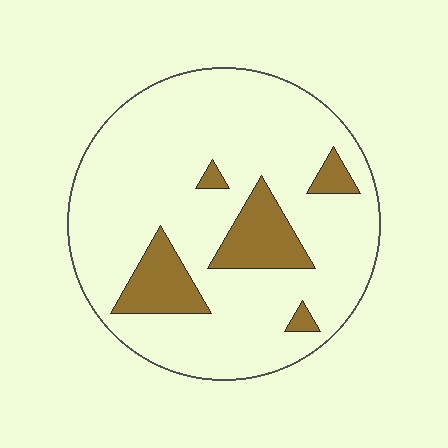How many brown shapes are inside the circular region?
5.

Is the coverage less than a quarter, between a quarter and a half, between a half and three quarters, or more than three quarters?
Less than a quarter.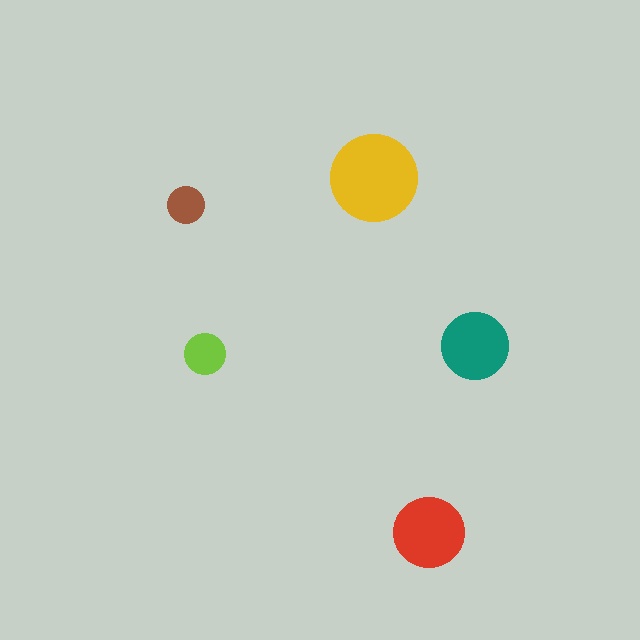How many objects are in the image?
There are 5 objects in the image.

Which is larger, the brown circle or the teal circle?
The teal one.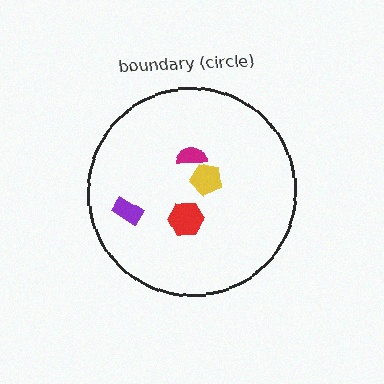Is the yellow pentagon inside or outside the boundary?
Inside.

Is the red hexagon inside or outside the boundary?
Inside.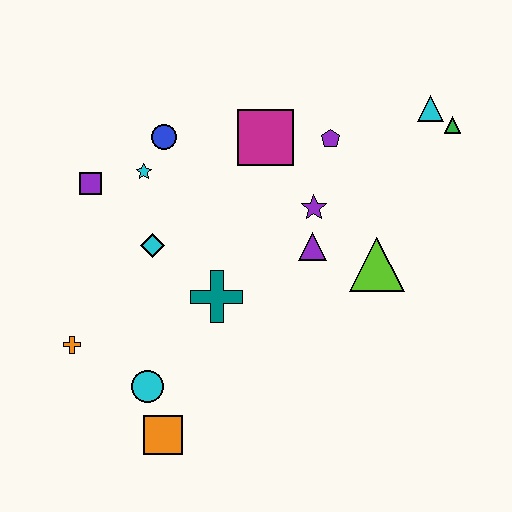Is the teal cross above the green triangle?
No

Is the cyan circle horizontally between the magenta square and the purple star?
No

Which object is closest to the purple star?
The purple triangle is closest to the purple star.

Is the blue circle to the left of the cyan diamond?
No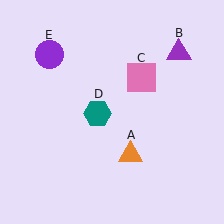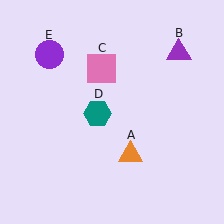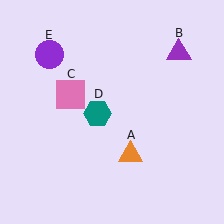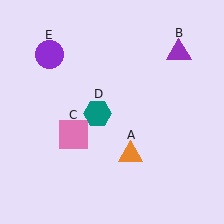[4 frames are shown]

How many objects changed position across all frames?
1 object changed position: pink square (object C).